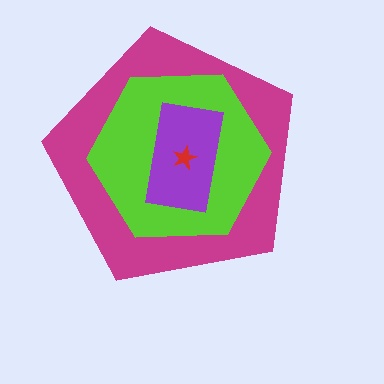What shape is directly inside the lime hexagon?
The purple rectangle.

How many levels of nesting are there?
4.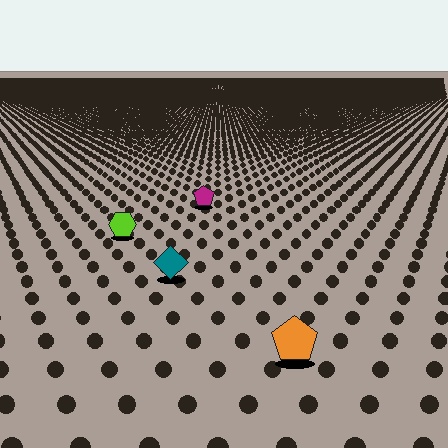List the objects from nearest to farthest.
From nearest to farthest: the orange pentagon, the teal diamond, the lime hexagon, the magenta pentagon.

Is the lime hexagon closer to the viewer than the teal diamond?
No. The teal diamond is closer — you can tell from the texture gradient: the ground texture is coarser near it.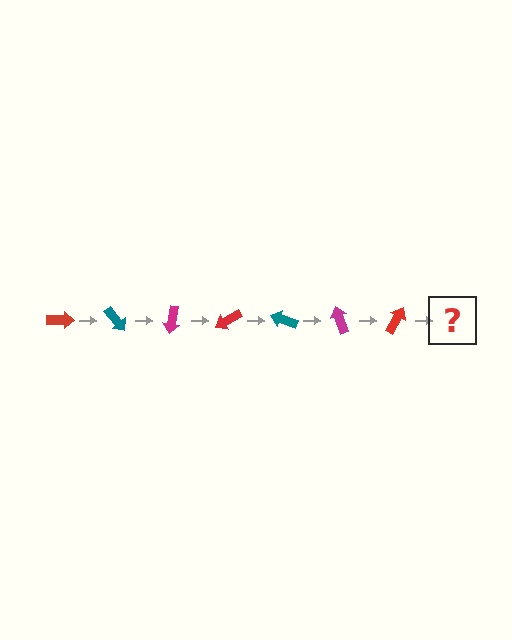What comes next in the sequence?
The next element should be a teal arrow, rotated 350 degrees from the start.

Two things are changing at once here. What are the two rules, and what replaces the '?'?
The two rules are that it rotates 50 degrees each step and the color cycles through red, teal, and magenta. The '?' should be a teal arrow, rotated 350 degrees from the start.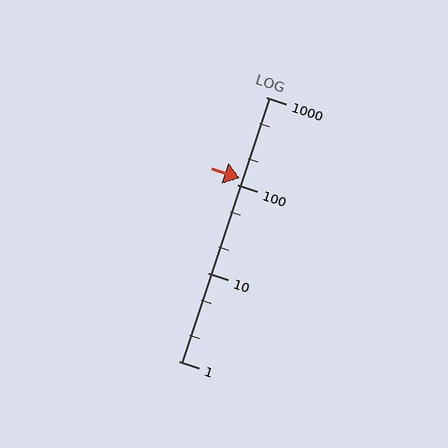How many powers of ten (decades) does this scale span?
The scale spans 3 decades, from 1 to 1000.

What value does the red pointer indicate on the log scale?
The pointer indicates approximately 120.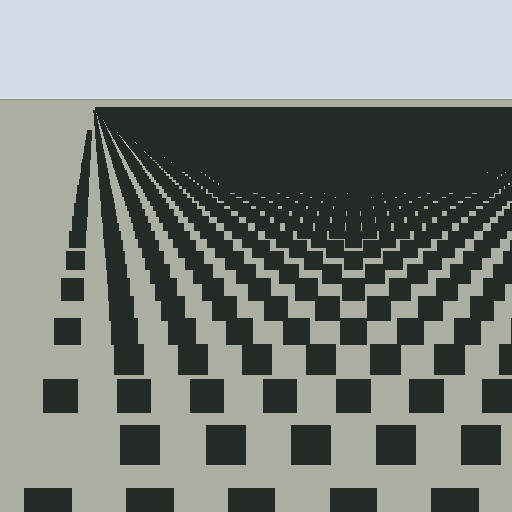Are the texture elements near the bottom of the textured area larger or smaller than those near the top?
Larger. Near the bottom, elements are closer to the viewer and appear at a bigger on-screen size.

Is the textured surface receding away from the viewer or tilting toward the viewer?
The surface is receding away from the viewer. Texture elements get smaller and denser toward the top.